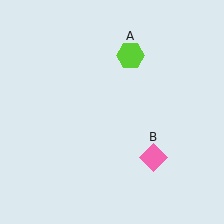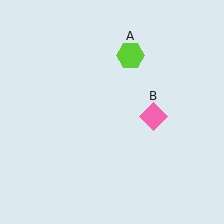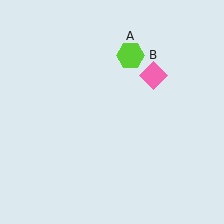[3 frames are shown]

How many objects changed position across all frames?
1 object changed position: pink diamond (object B).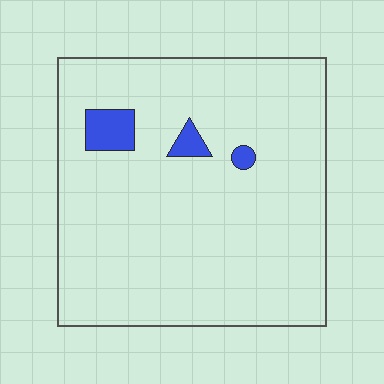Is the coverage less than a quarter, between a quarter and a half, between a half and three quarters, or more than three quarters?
Less than a quarter.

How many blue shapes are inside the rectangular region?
3.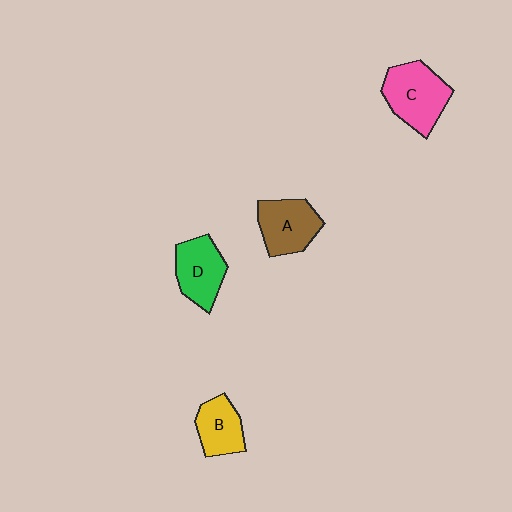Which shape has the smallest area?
Shape B (yellow).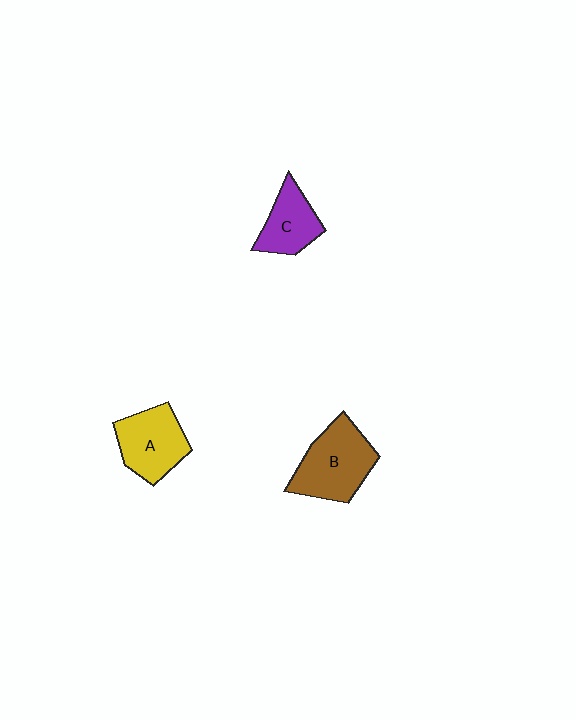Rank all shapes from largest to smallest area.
From largest to smallest: B (brown), A (yellow), C (purple).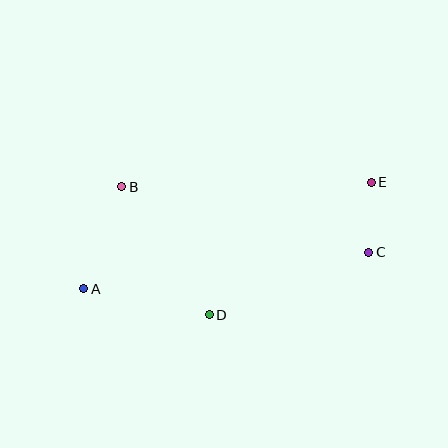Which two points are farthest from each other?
Points A and E are farthest from each other.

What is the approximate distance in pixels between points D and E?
The distance between D and E is approximately 209 pixels.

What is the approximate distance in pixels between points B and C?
The distance between B and C is approximately 256 pixels.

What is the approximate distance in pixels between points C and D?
The distance between C and D is approximately 171 pixels.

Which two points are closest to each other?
Points C and E are closest to each other.